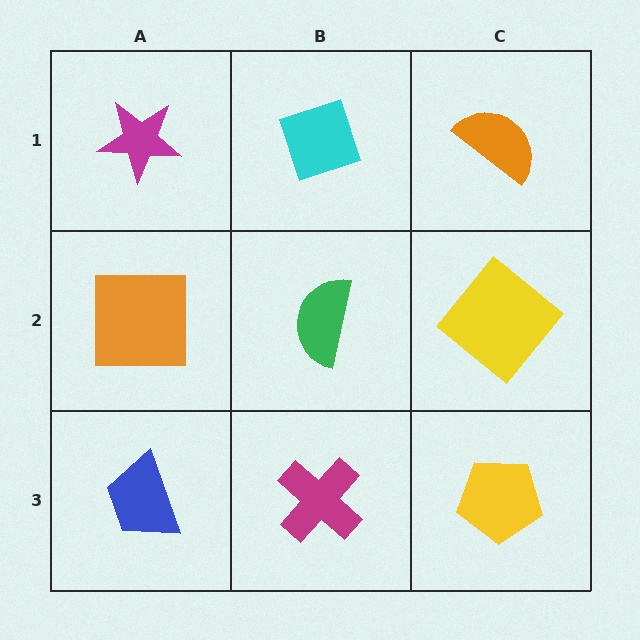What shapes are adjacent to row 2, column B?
A cyan diamond (row 1, column B), a magenta cross (row 3, column B), an orange square (row 2, column A), a yellow diamond (row 2, column C).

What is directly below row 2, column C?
A yellow pentagon.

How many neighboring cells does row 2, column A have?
3.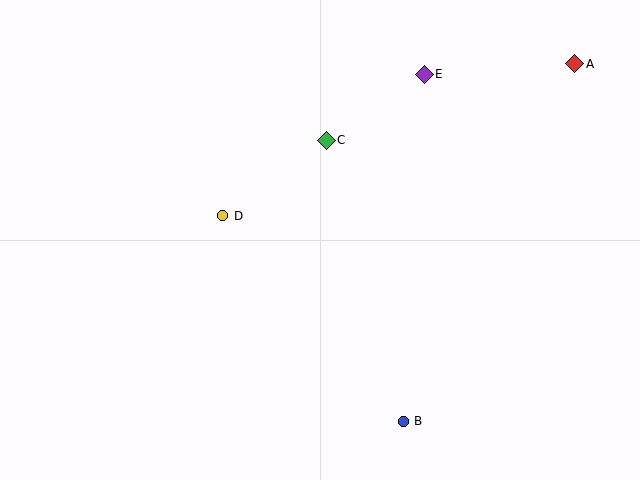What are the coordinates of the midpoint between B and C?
The midpoint between B and C is at (365, 281).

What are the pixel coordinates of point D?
Point D is at (223, 216).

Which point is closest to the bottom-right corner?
Point B is closest to the bottom-right corner.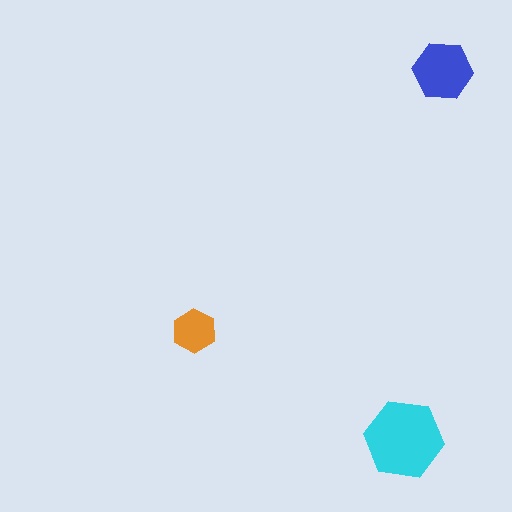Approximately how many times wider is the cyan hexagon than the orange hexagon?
About 2 times wider.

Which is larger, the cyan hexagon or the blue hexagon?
The cyan one.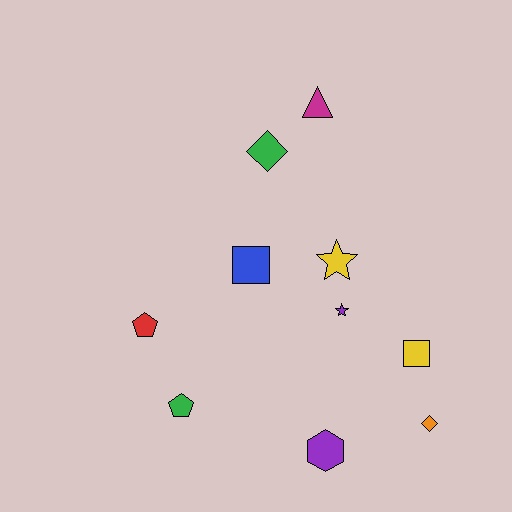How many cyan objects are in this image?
There are no cyan objects.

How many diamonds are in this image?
There are 2 diamonds.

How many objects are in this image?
There are 10 objects.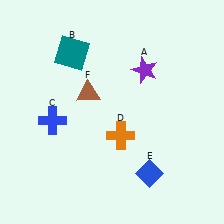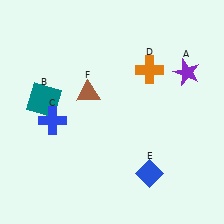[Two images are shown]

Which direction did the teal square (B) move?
The teal square (B) moved down.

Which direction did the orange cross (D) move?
The orange cross (D) moved up.